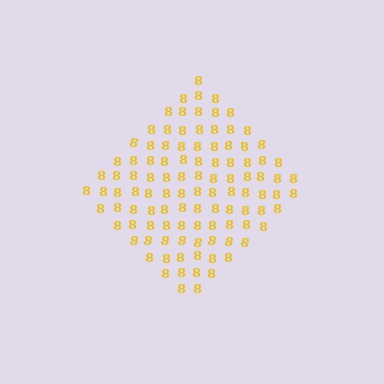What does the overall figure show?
The overall figure shows a diamond.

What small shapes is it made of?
It is made of small digit 8's.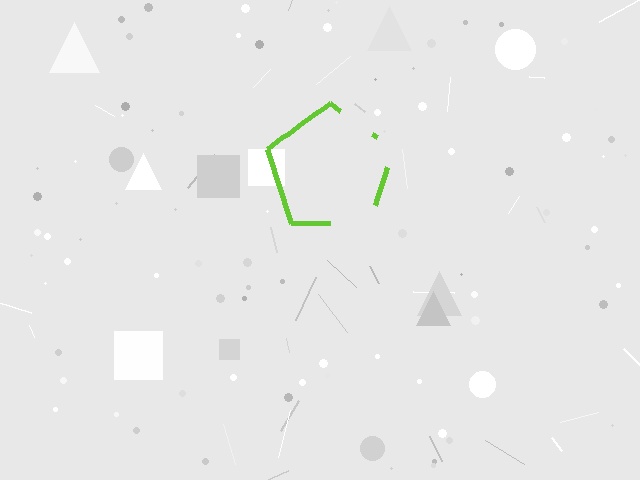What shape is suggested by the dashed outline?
The dashed outline suggests a pentagon.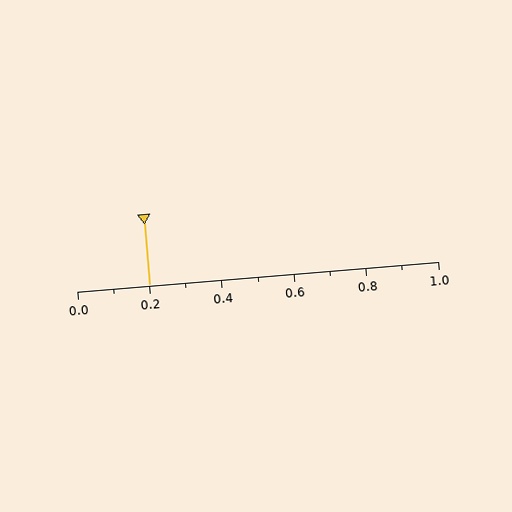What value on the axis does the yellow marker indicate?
The marker indicates approximately 0.2.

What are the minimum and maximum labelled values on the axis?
The axis runs from 0.0 to 1.0.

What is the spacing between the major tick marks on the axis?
The major ticks are spaced 0.2 apart.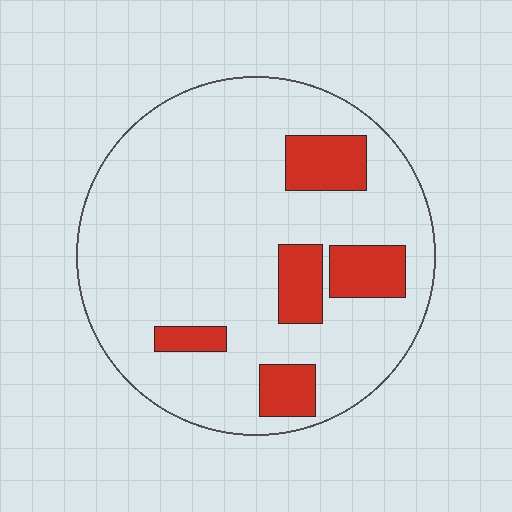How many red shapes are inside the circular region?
5.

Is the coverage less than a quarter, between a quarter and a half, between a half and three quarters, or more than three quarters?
Less than a quarter.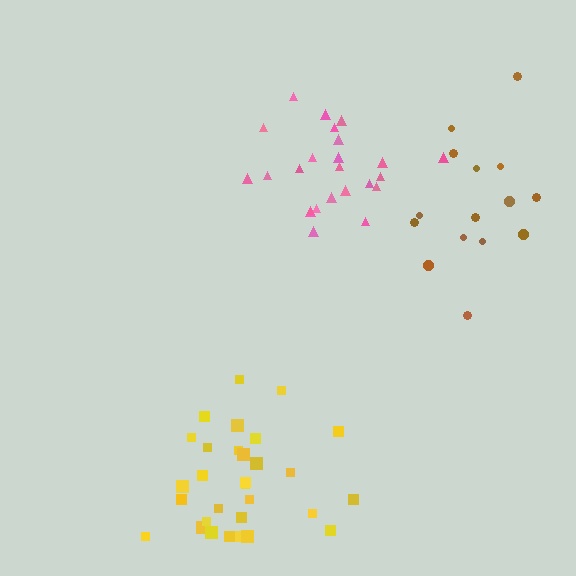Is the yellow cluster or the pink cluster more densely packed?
Pink.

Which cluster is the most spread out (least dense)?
Brown.